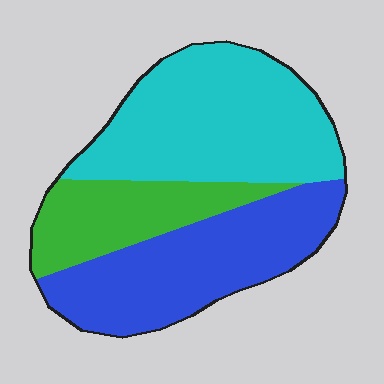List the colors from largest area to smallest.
From largest to smallest: cyan, blue, green.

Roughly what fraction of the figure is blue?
Blue covers 36% of the figure.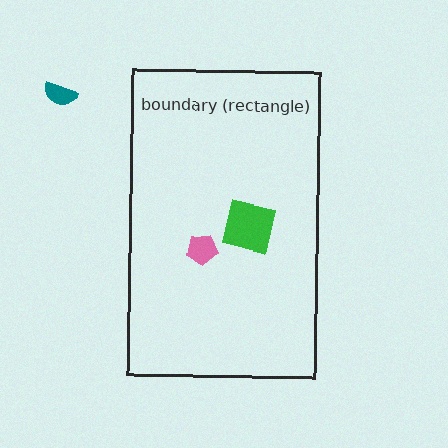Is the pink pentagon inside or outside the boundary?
Inside.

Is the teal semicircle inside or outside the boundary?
Outside.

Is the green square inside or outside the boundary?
Inside.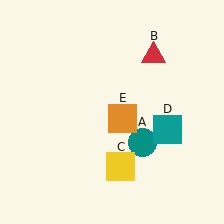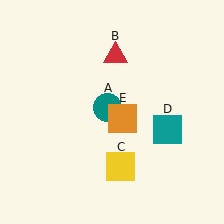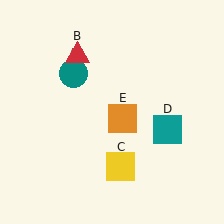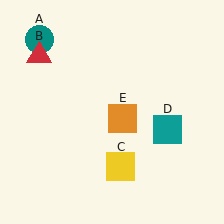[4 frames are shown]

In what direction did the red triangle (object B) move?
The red triangle (object B) moved left.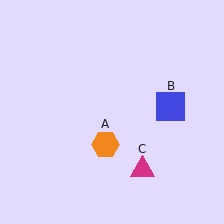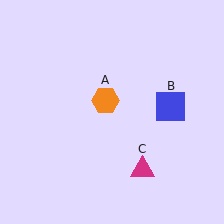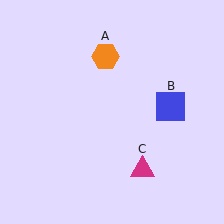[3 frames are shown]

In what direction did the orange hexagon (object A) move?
The orange hexagon (object A) moved up.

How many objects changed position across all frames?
1 object changed position: orange hexagon (object A).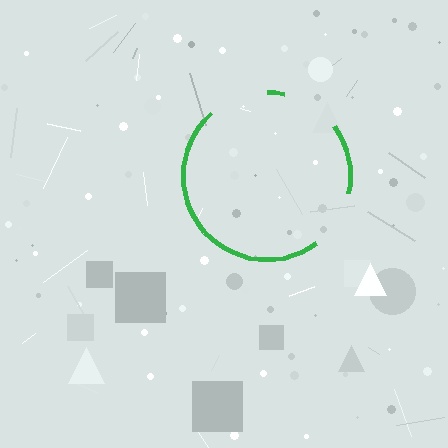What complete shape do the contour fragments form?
The contour fragments form a circle.